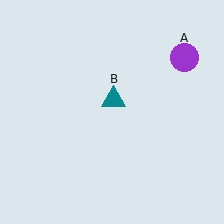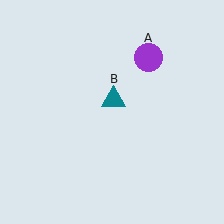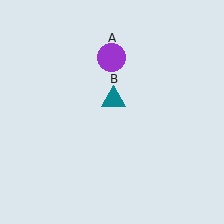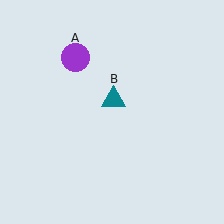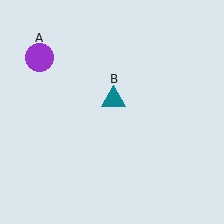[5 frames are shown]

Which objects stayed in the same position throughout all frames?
Teal triangle (object B) remained stationary.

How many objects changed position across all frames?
1 object changed position: purple circle (object A).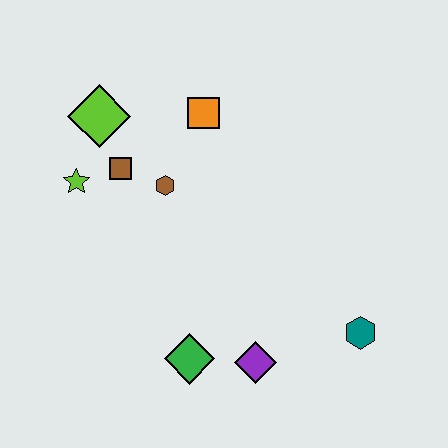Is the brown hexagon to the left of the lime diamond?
No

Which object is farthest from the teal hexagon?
The lime diamond is farthest from the teal hexagon.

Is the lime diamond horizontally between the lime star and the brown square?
Yes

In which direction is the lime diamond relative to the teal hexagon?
The lime diamond is to the left of the teal hexagon.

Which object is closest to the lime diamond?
The brown square is closest to the lime diamond.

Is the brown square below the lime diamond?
Yes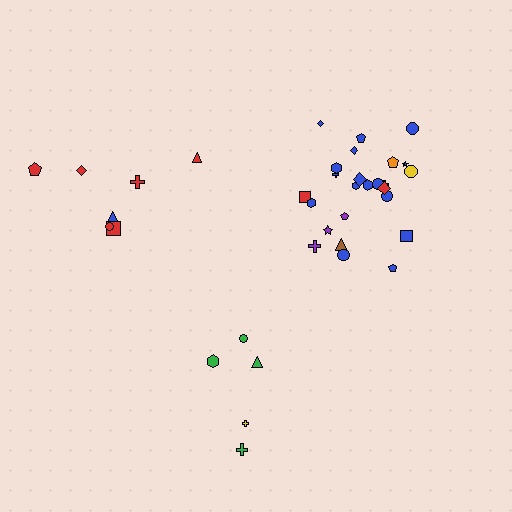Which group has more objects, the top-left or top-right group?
The top-right group.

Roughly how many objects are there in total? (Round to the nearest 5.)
Roughly 35 objects in total.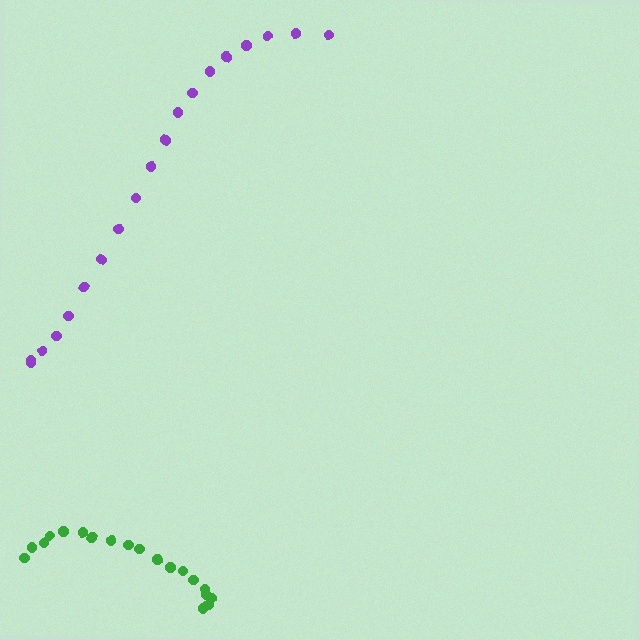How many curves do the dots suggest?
There are 2 distinct paths.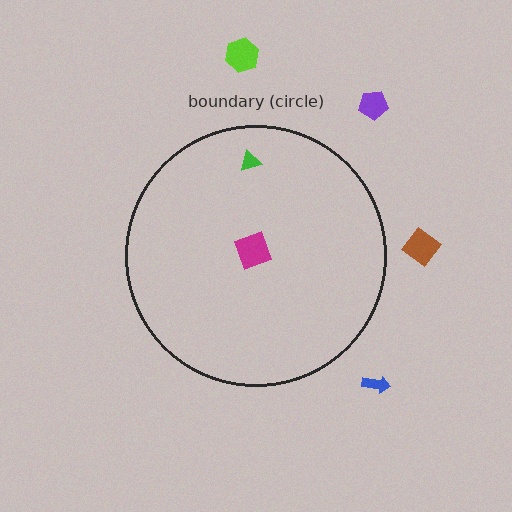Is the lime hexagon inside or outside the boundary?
Outside.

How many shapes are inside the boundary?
2 inside, 4 outside.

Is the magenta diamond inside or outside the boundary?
Inside.